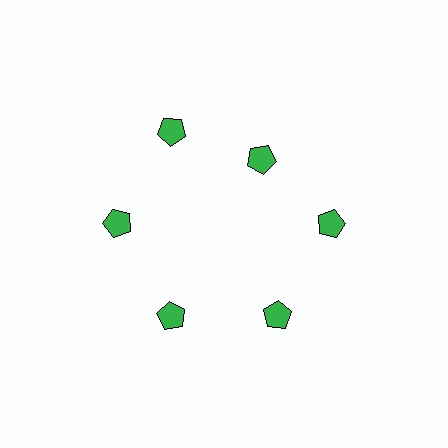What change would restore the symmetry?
The symmetry would be restored by moving it outward, back onto the ring so that all 6 pentagons sit at equal angles and equal distance from the center.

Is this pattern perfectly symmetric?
No. The 6 green pentagons are arranged in a ring, but one element near the 1 o'clock position is pulled inward toward the center, breaking the 6-fold rotational symmetry.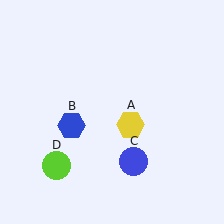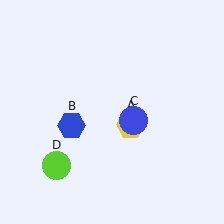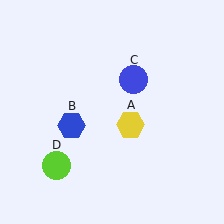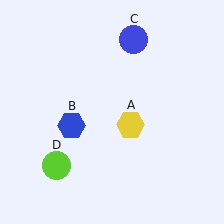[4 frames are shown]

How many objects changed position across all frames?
1 object changed position: blue circle (object C).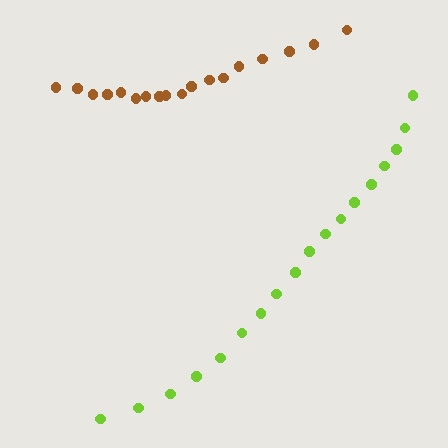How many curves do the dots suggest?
There are 2 distinct paths.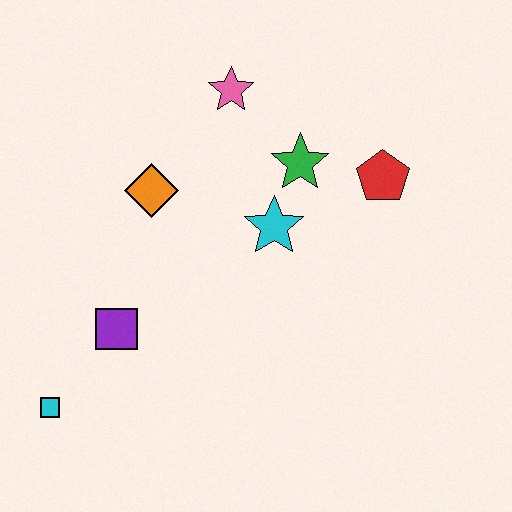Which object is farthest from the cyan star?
The cyan square is farthest from the cyan star.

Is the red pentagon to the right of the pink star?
Yes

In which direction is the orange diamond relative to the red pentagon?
The orange diamond is to the left of the red pentagon.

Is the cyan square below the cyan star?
Yes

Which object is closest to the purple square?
The cyan square is closest to the purple square.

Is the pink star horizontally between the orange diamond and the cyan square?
No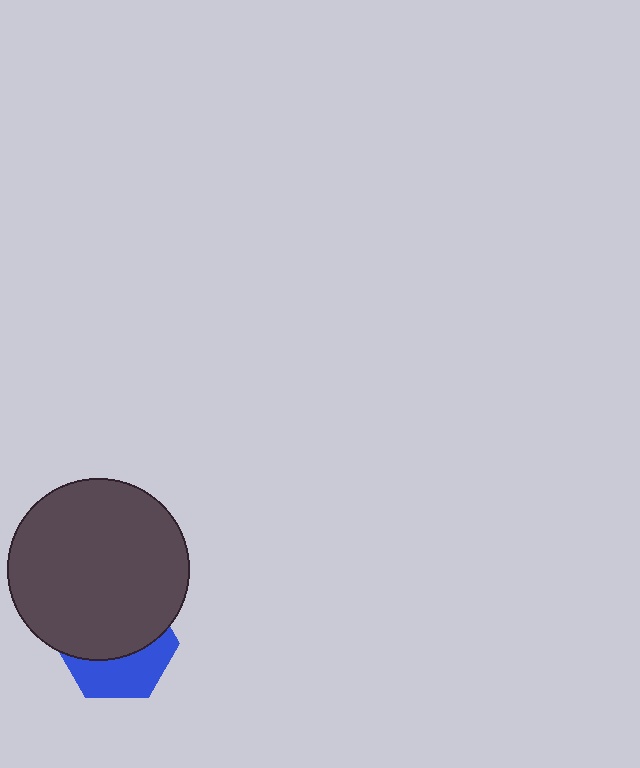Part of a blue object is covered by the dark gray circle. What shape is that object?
It is a hexagon.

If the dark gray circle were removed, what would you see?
You would see the complete blue hexagon.